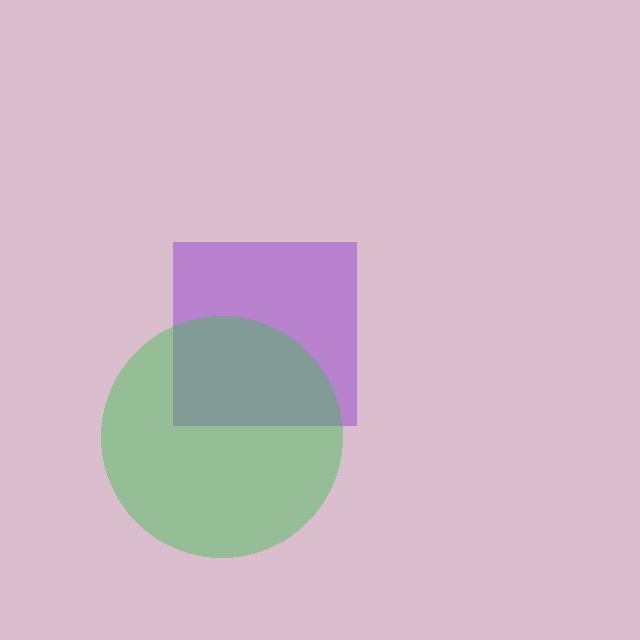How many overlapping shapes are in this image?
There are 2 overlapping shapes in the image.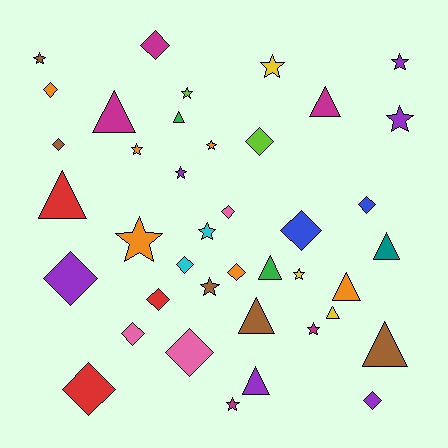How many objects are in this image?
There are 40 objects.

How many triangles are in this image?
There are 11 triangles.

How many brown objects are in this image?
There are 5 brown objects.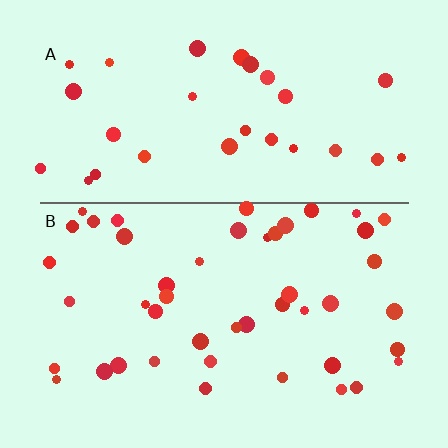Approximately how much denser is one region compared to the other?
Approximately 1.5× — region B over region A.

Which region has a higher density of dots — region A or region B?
B (the bottom).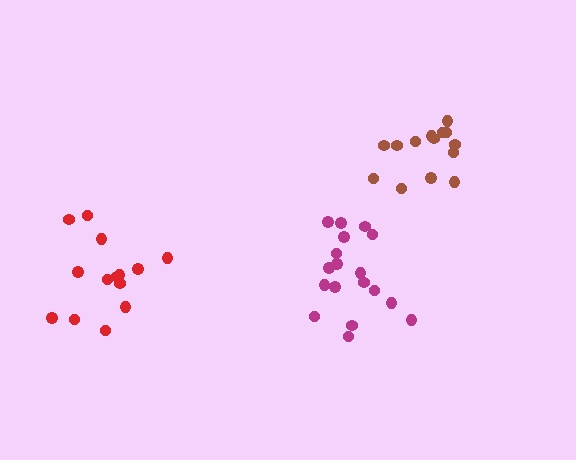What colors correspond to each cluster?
The clusters are colored: magenta, red, brown.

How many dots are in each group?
Group 1: 18 dots, Group 2: 14 dots, Group 3: 14 dots (46 total).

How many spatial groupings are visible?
There are 3 spatial groupings.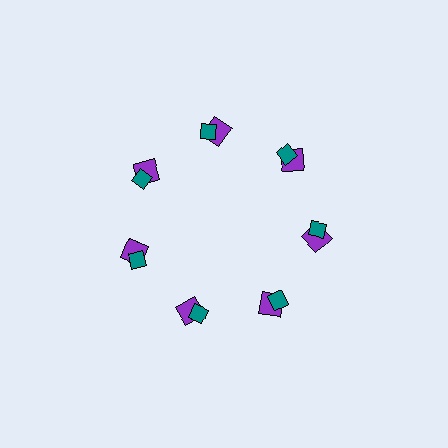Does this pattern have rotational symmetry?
Yes, this pattern has 7-fold rotational symmetry. It looks the same after rotating 51 degrees around the center.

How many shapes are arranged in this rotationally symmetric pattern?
There are 14 shapes, arranged in 7 groups of 2.